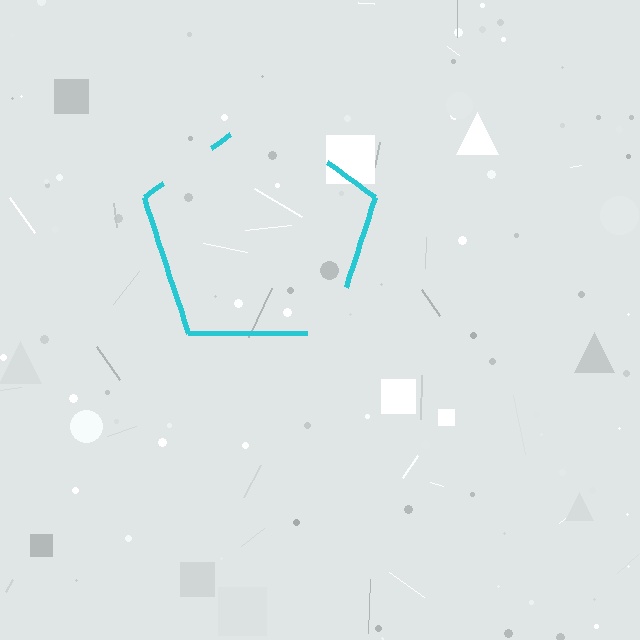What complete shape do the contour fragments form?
The contour fragments form a pentagon.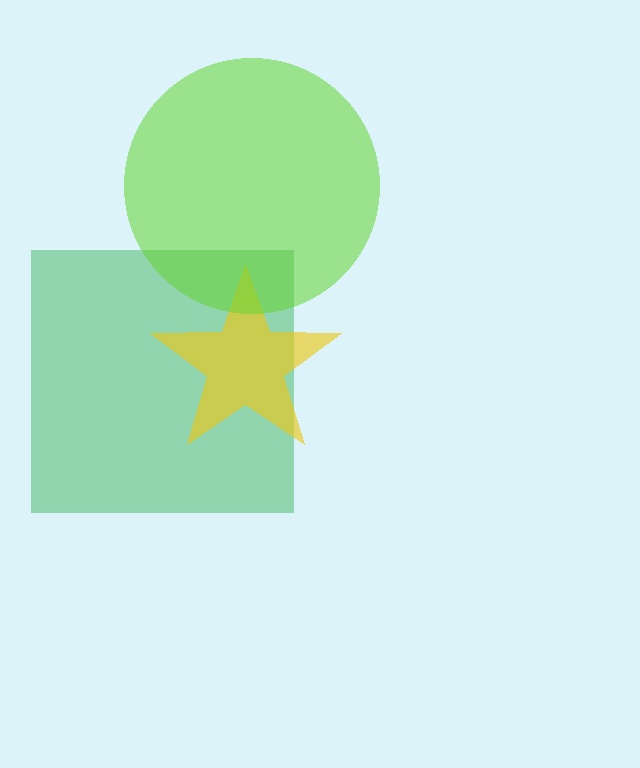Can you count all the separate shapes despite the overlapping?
Yes, there are 3 separate shapes.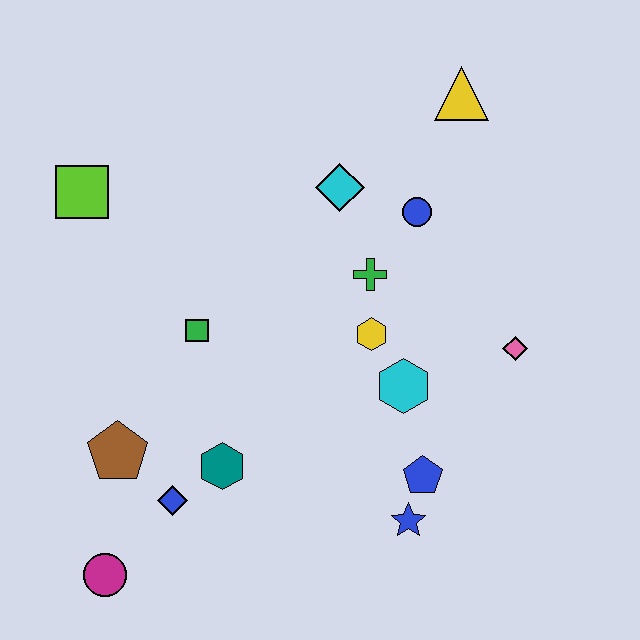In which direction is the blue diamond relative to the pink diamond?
The blue diamond is to the left of the pink diamond.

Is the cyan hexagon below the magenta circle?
No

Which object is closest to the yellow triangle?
The blue circle is closest to the yellow triangle.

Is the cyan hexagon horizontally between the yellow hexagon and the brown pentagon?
No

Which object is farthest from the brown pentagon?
The yellow triangle is farthest from the brown pentagon.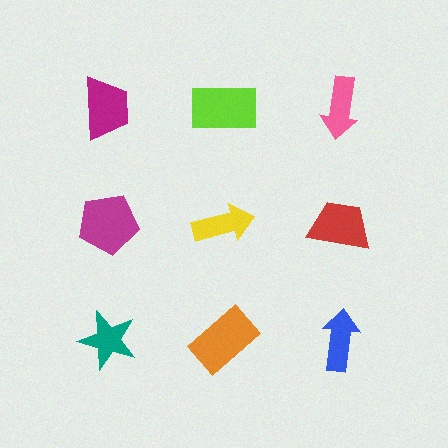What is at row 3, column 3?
A blue arrow.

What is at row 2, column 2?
A yellow arrow.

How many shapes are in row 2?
3 shapes.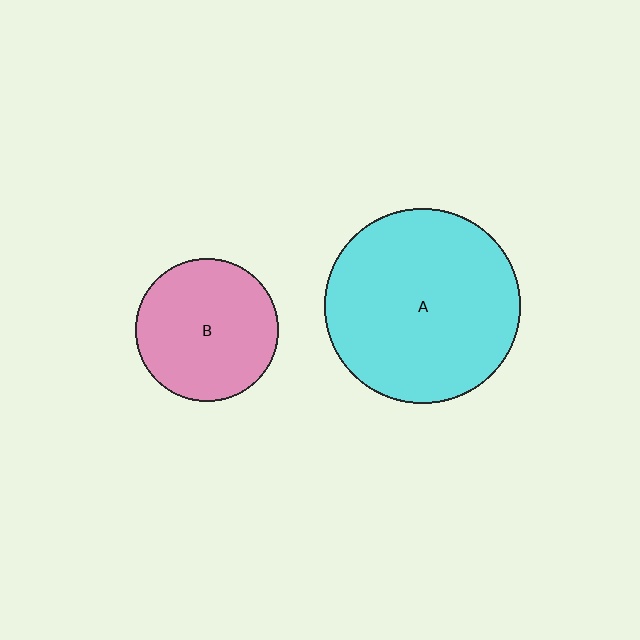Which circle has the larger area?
Circle A (cyan).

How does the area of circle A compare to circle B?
Approximately 1.9 times.